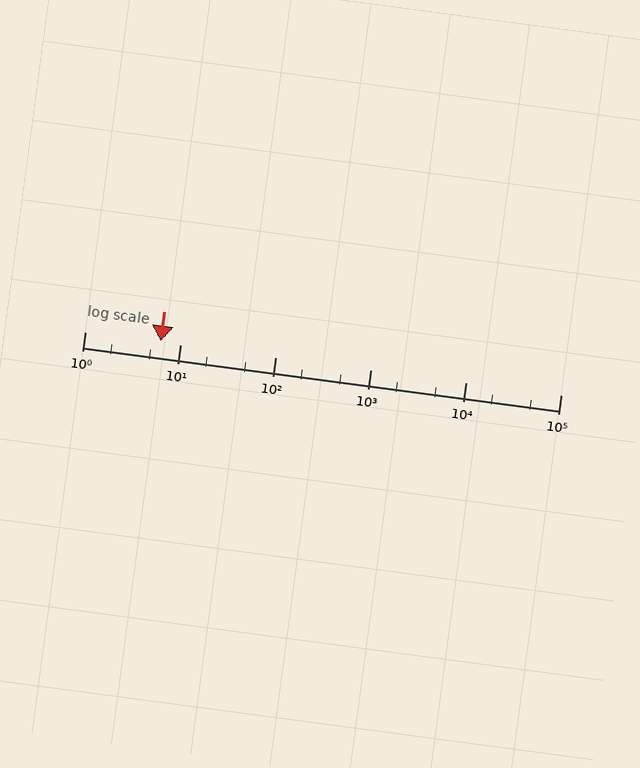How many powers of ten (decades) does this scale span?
The scale spans 5 decades, from 1 to 100000.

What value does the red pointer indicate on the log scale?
The pointer indicates approximately 6.2.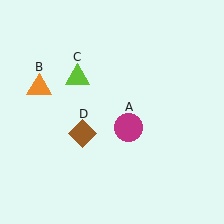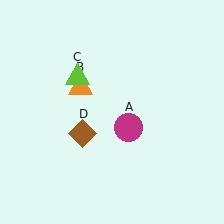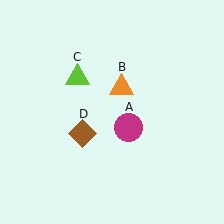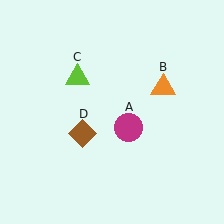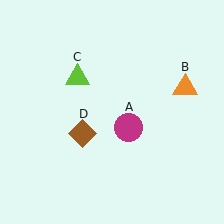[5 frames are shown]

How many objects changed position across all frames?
1 object changed position: orange triangle (object B).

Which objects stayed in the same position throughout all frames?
Magenta circle (object A) and lime triangle (object C) and brown diamond (object D) remained stationary.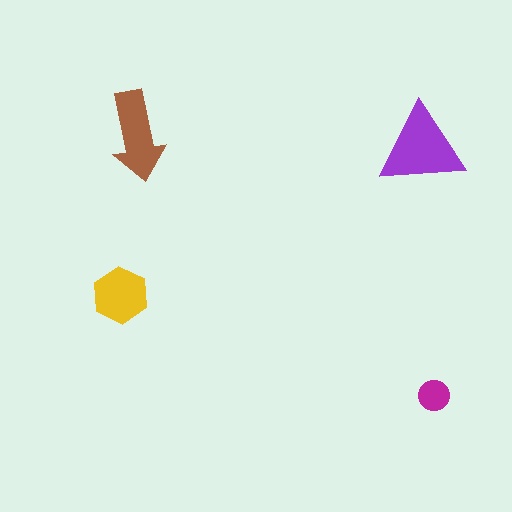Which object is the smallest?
The magenta circle.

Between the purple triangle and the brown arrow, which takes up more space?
The purple triangle.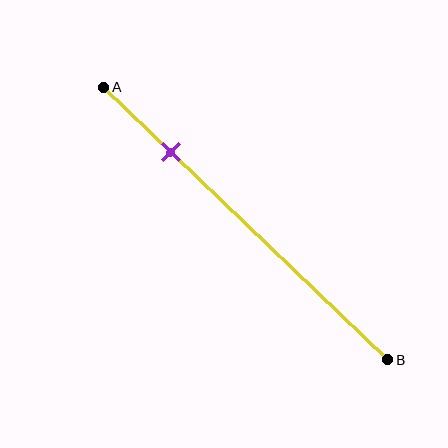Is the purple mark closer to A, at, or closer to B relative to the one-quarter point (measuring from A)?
The purple mark is approximately at the one-quarter point of segment AB.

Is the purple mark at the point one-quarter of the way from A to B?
Yes, the mark is approximately at the one-quarter point.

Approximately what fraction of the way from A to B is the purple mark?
The purple mark is approximately 25% of the way from A to B.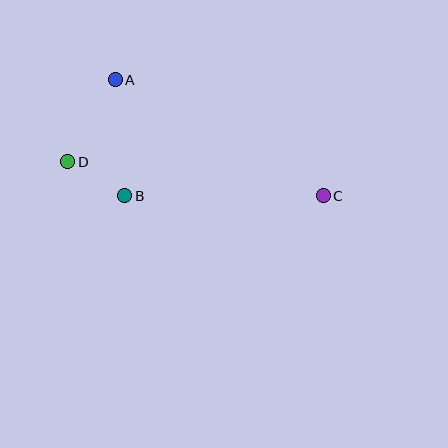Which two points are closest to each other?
Points B and D are closest to each other.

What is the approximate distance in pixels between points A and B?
The distance between A and B is approximately 116 pixels.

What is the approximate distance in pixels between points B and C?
The distance between B and C is approximately 198 pixels.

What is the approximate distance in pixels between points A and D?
The distance between A and D is approximately 94 pixels.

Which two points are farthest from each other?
Points C and D are farthest from each other.